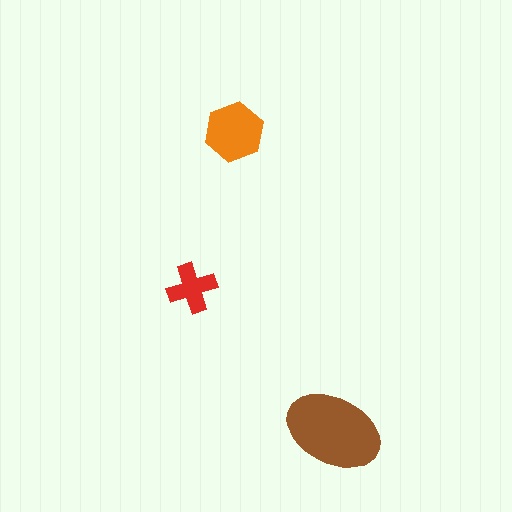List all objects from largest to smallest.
The brown ellipse, the orange hexagon, the red cross.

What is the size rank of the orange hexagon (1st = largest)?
2nd.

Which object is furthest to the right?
The brown ellipse is rightmost.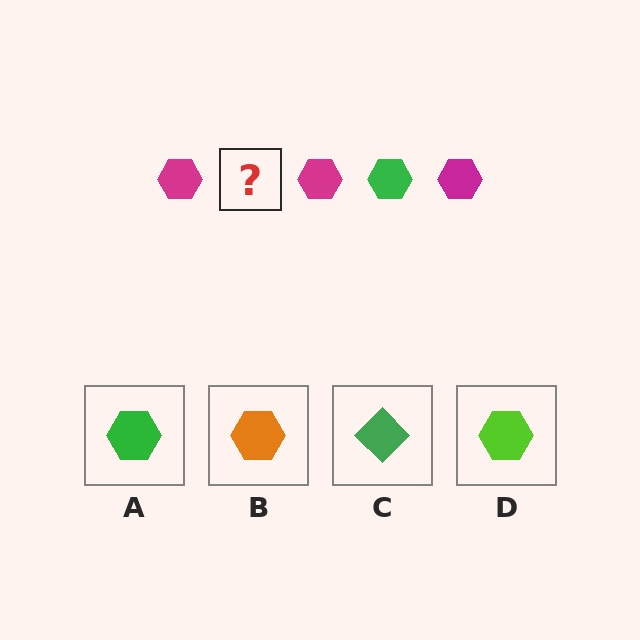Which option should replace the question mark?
Option A.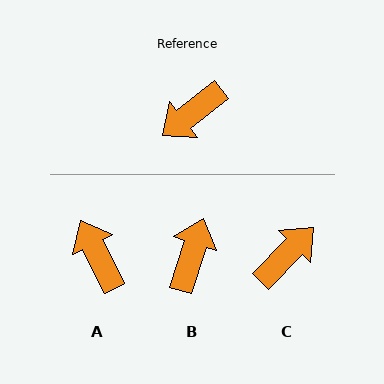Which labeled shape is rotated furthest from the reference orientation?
C, about 173 degrees away.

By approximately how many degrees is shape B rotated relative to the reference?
Approximately 145 degrees clockwise.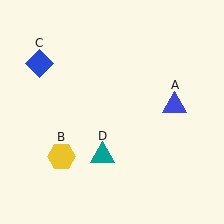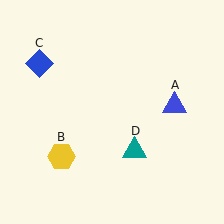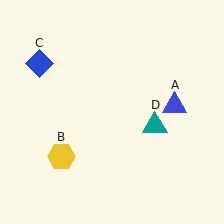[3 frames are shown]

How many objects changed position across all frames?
1 object changed position: teal triangle (object D).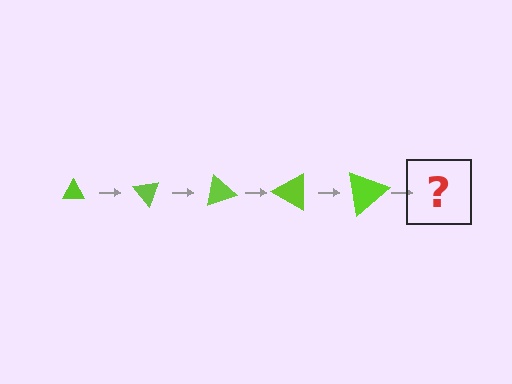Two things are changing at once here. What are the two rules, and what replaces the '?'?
The two rules are that the triangle grows larger each step and it rotates 50 degrees each step. The '?' should be a triangle, larger than the previous one and rotated 250 degrees from the start.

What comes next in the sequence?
The next element should be a triangle, larger than the previous one and rotated 250 degrees from the start.